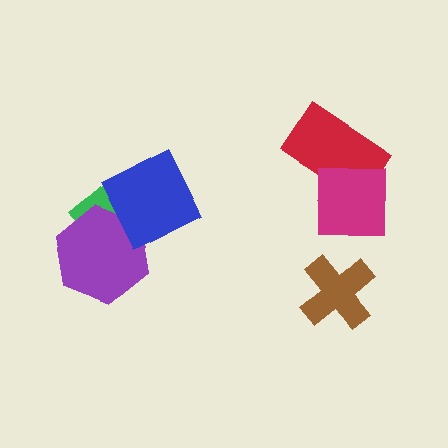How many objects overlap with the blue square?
2 objects overlap with the blue square.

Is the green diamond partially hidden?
Yes, it is partially covered by another shape.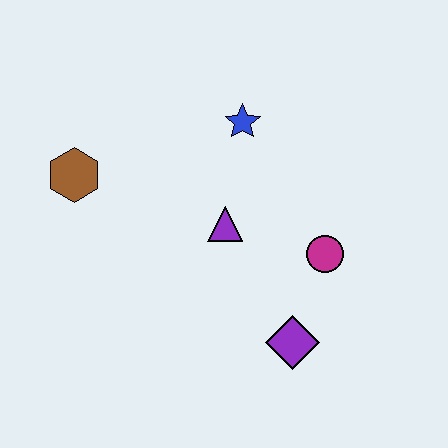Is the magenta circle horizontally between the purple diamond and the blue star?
No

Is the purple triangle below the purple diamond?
No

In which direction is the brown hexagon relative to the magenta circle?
The brown hexagon is to the left of the magenta circle.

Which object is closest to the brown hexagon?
The purple triangle is closest to the brown hexagon.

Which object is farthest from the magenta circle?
The brown hexagon is farthest from the magenta circle.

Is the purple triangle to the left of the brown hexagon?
No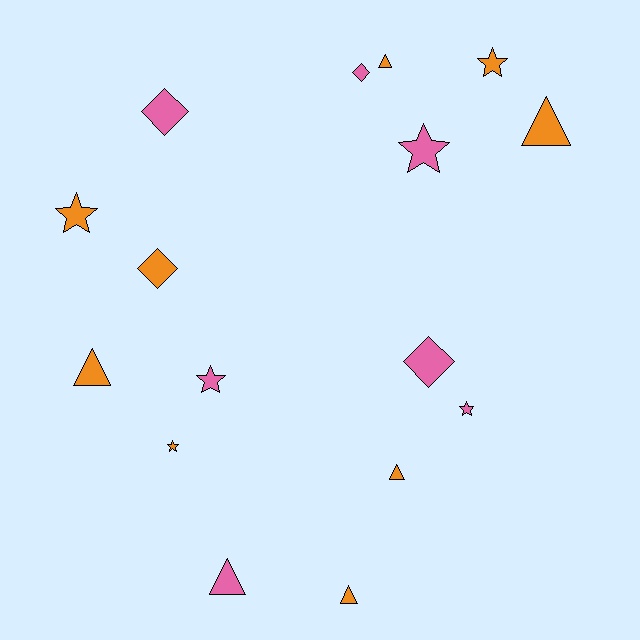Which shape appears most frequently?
Triangle, with 6 objects.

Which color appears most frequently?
Orange, with 9 objects.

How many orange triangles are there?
There are 5 orange triangles.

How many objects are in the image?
There are 16 objects.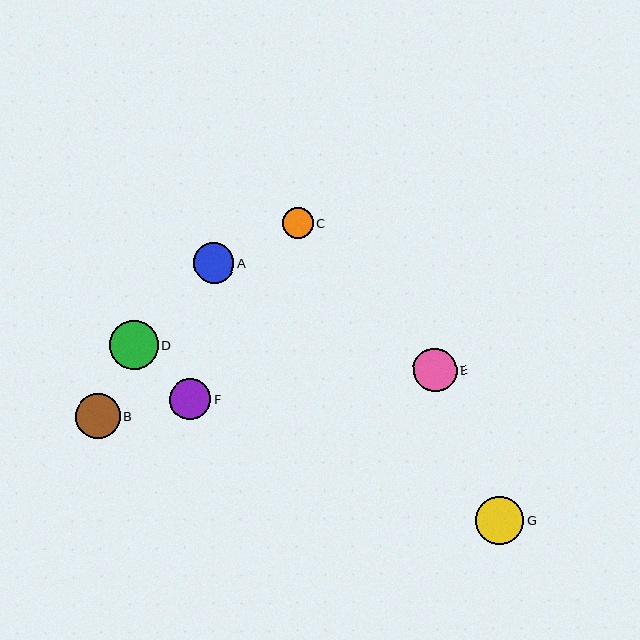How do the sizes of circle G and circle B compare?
Circle G and circle B are approximately the same size.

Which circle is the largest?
Circle D is the largest with a size of approximately 49 pixels.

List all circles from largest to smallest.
From largest to smallest: D, G, B, E, F, A, C.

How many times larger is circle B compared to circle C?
Circle B is approximately 1.5 times the size of circle C.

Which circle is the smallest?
Circle C is the smallest with a size of approximately 31 pixels.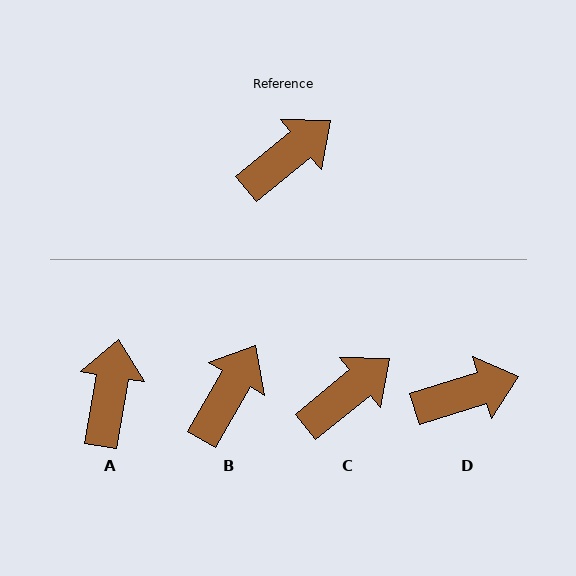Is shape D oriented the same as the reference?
No, it is off by about 21 degrees.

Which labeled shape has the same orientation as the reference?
C.